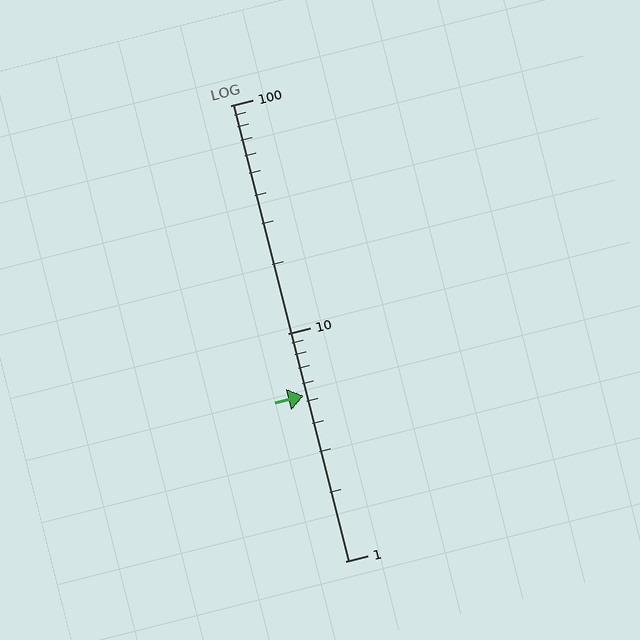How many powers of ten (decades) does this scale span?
The scale spans 2 decades, from 1 to 100.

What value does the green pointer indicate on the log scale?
The pointer indicates approximately 5.3.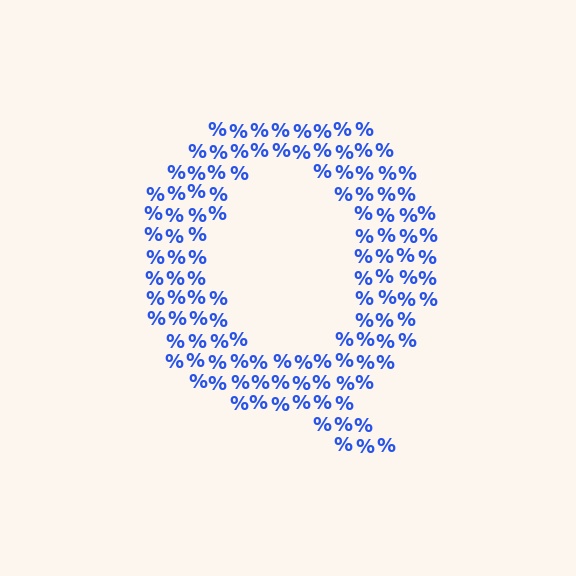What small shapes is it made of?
It is made of small percent signs.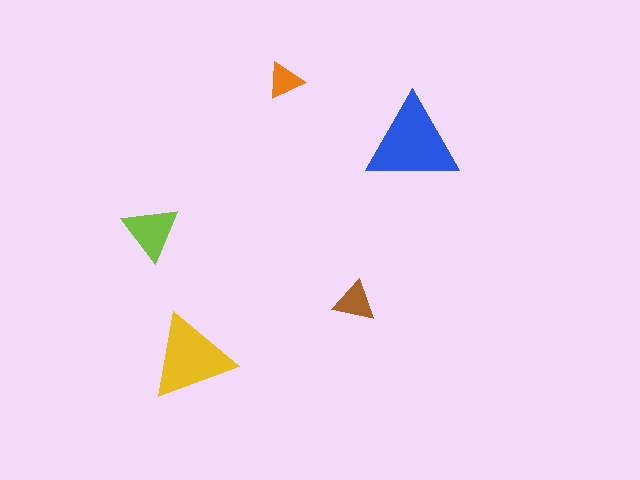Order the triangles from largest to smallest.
the blue one, the yellow one, the lime one, the brown one, the orange one.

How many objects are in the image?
There are 5 objects in the image.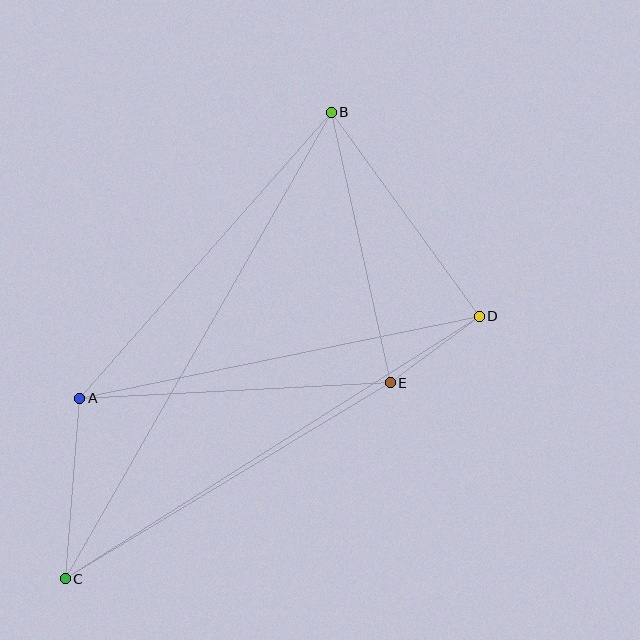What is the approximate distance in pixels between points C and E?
The distance between C and E is approximately 379 pixels.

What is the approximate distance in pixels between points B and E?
The distance between B and E is approximately 277 pixels.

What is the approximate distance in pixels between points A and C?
The distance between A and C is approximately 181 pixels.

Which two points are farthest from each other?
Points B and C are farthest from each other.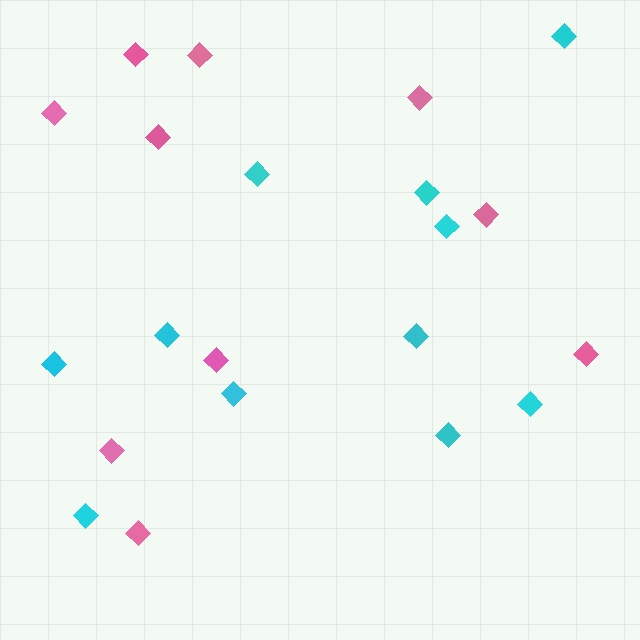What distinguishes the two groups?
There are 2 groups: one group of cyan diamonds (11) and one group of pink diamonds (10).